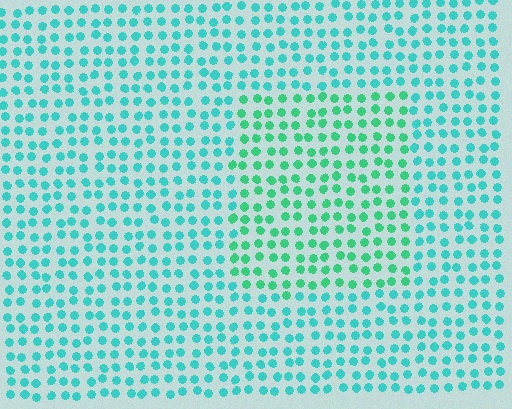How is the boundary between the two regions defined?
The boundary is defined purely by a slight shift in hue (about 28 degrees). Spacing, size, and orientation are identical on both sides.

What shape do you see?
I see a rectangle.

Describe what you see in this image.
The image is filled with small cyan elements in a uniform arrangement. A rectangle-shaped region is visible where the elements are tinted to a slightly different hue, forming a subtle color boundary.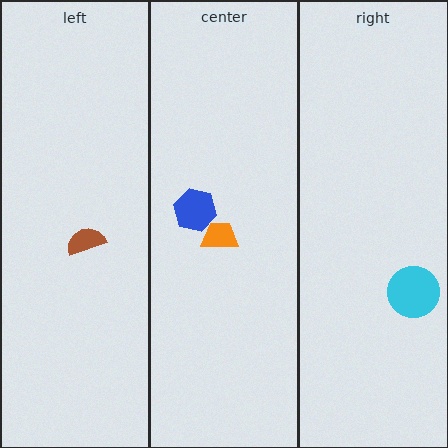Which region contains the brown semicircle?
The left region.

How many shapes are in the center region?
2.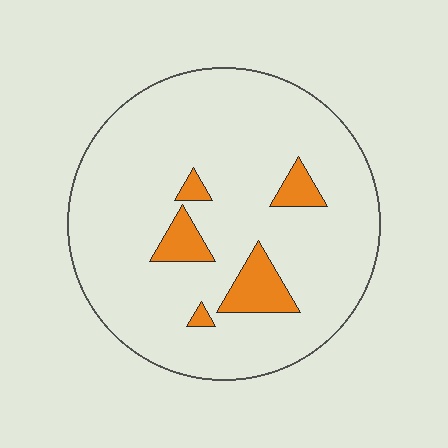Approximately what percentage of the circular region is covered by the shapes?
Approximately 10%.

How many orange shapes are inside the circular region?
5.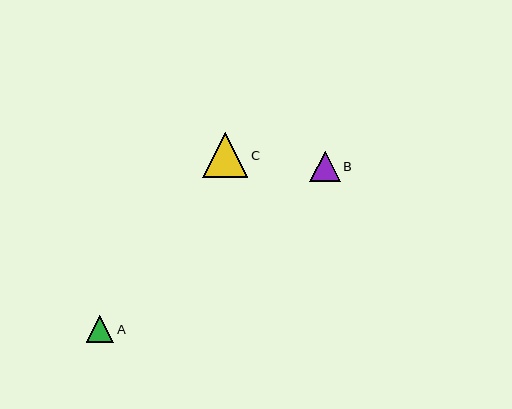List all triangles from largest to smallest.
From largest to smallest: C, B, A.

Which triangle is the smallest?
Triangle A is the smallest with a size of approximately 27 pixels.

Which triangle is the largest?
Triangle C is the largest with a size of approximately 45 pixels.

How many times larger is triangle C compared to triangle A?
Triangle C is approximately 1.6 times the size of triangle A.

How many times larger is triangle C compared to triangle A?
Triangle C is approximately 1.6 times the size of triangle A.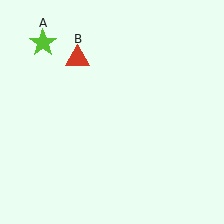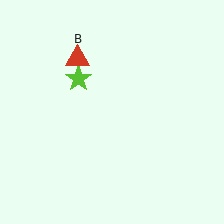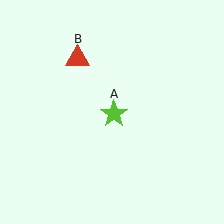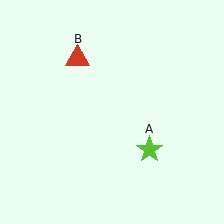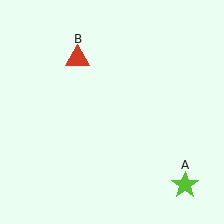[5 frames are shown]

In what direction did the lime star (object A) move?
The lime star (object A) moved down and to the right.